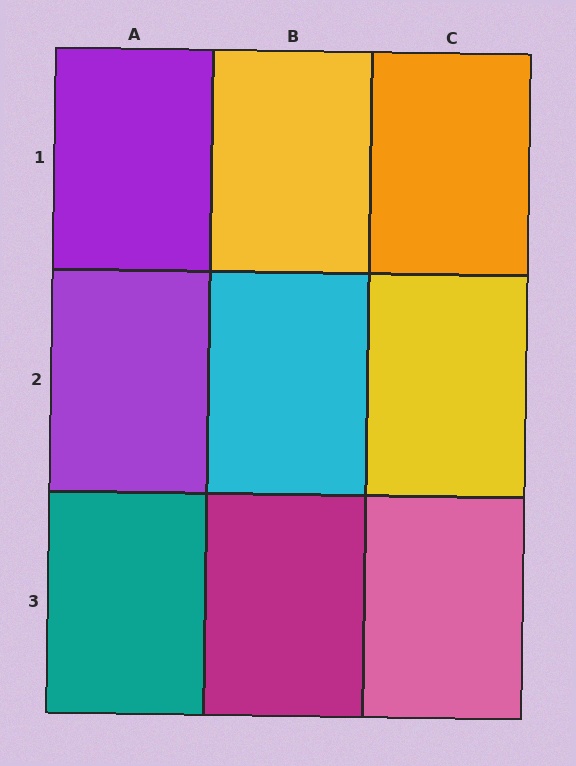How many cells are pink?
1 cell is pink.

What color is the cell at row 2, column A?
Purple.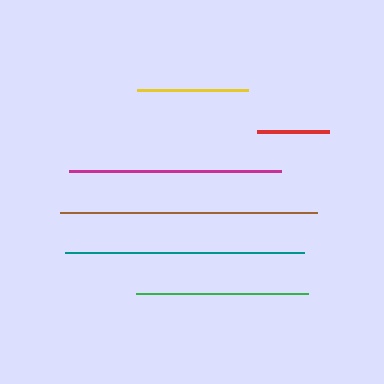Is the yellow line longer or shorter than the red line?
The yellow line is longer than the red line.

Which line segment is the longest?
The brown line is the longest at approximately 257 pixels.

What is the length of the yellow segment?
The yellow segment is approximately 110 pixels long.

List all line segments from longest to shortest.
From longest to shortest: brown, teal, magenta, green, yellow, red.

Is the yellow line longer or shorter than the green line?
The green line is longer than the yellow line.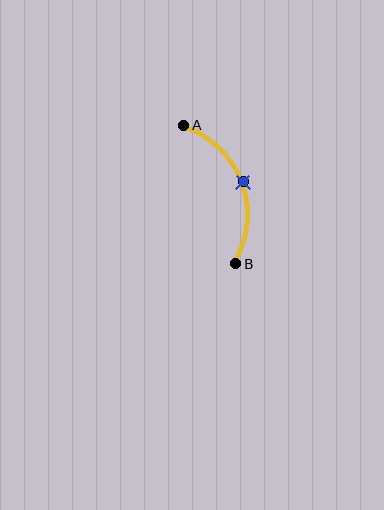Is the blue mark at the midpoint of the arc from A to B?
Yes. The blue mark lies on the arc at equal arc-length from both A and B — it is the arc midpoint.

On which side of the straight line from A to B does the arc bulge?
The arc bulges to the right of the straight line connecting A and B.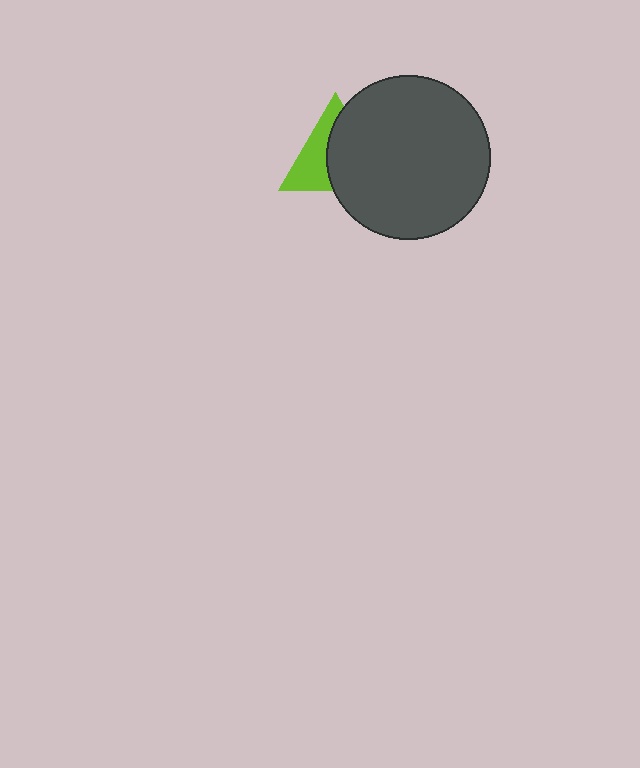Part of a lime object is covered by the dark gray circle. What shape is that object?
It is a triangle.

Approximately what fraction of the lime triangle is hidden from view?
Roughly 57% of the lime triangle is hidden behind the dark gray circle.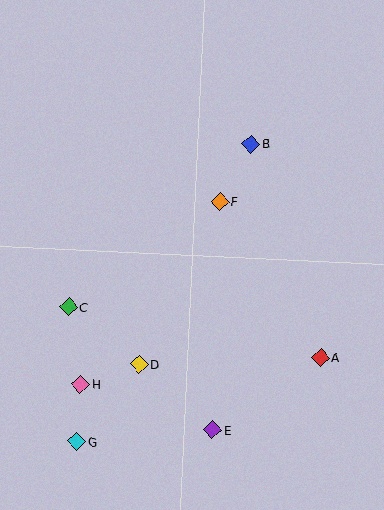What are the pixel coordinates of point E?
Point E is at (213, 430).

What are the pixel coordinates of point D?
Point D is at (139, 364).